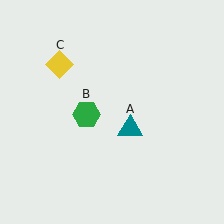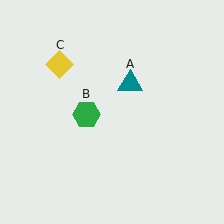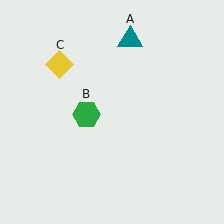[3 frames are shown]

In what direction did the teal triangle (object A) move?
The teal triangle (object A) moved up.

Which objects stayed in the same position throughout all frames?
Green hexagon (object B) and yellow diamond (object C) remained stationary.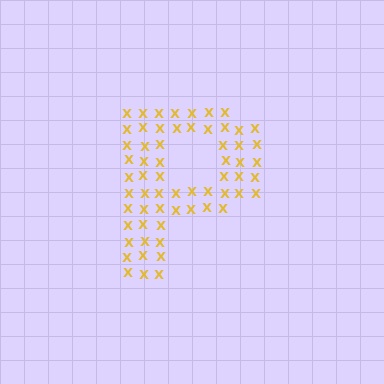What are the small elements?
The small elements are letter X's.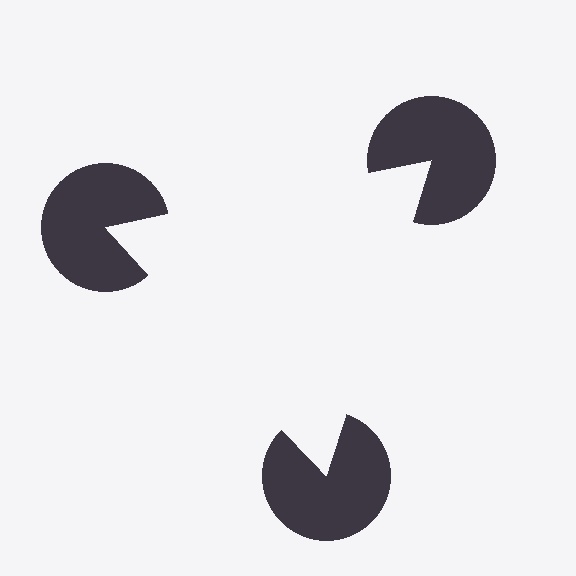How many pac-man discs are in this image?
There are 3 — one at each vertex of the illusory triangle.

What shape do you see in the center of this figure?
An illusory triangle — its edges are inferred from the aligned wedge cuts in the pac-man discs, not physically drawn.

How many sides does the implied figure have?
3 sides.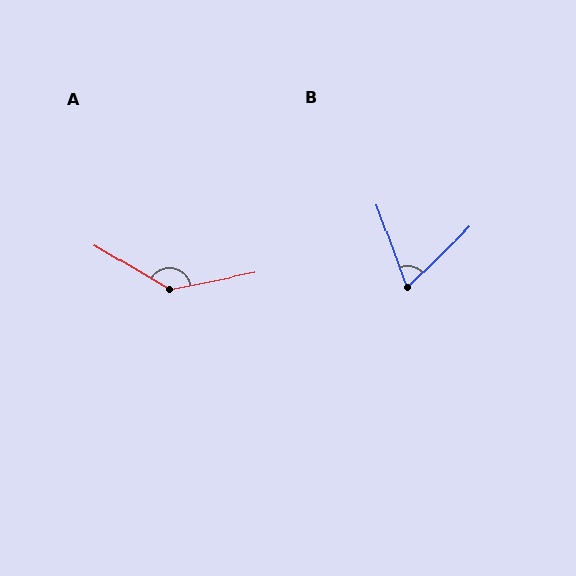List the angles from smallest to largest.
B (66°), A (138°).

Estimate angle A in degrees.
Approximately 138 degrees.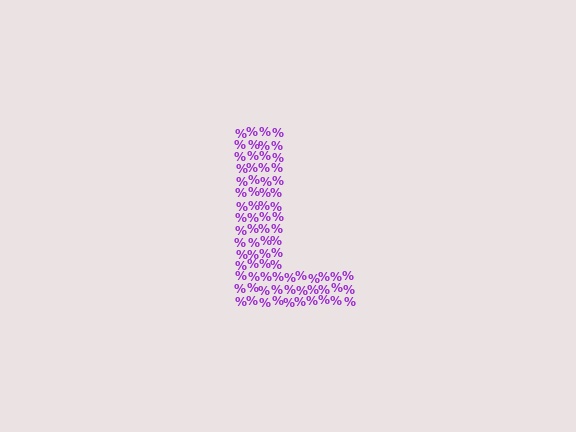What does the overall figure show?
The overall figure shows the letter L.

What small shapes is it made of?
It is made of small percent signs.